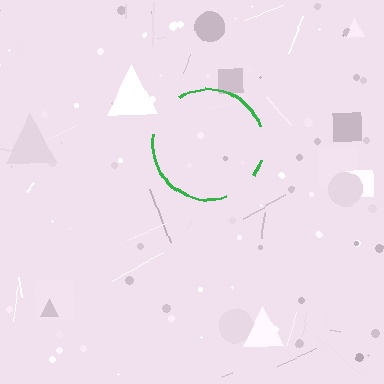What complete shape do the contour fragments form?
The contour fragments form a circle.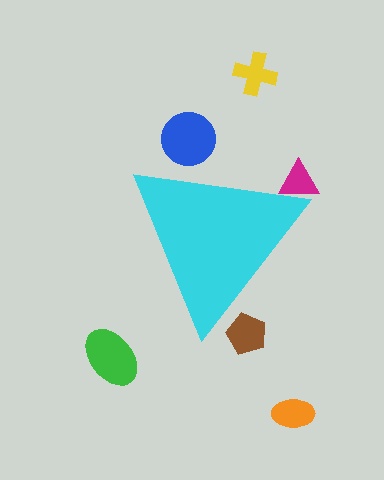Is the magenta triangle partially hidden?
Yes, the magenta triangle is partially hidden behind the cyan triangle.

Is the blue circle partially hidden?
Yes, the blue circle is partially hidden behind the cyan triangle.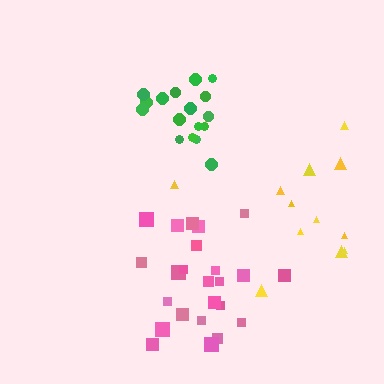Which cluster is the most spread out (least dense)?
Yellow.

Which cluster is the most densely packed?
Green.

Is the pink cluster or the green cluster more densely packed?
Green.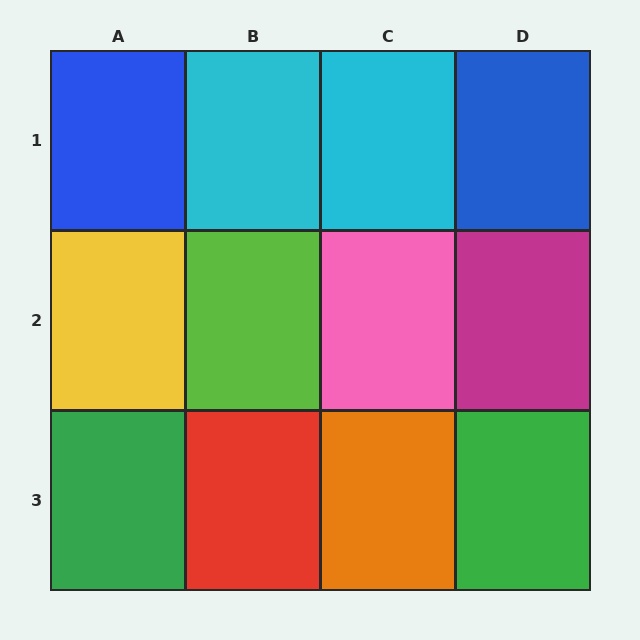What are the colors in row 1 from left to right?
Blue, cyan, cyan, blue.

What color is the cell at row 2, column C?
Pink.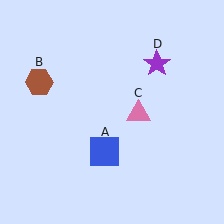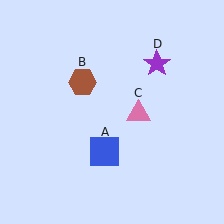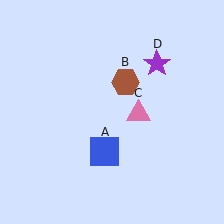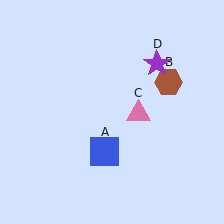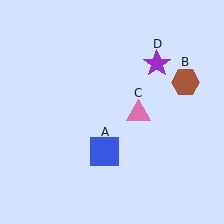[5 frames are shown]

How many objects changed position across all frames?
1 object changed position: brown hexagon (object B).